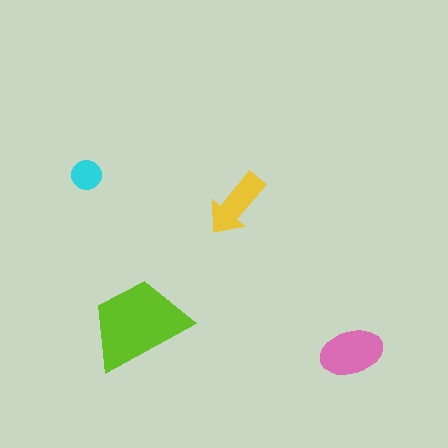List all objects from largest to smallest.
The lime trapezoid, the pink ellipse, the yellow arrow, the cyan circle.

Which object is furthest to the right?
The pink ellipse is rightmost.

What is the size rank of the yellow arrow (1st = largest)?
3rd.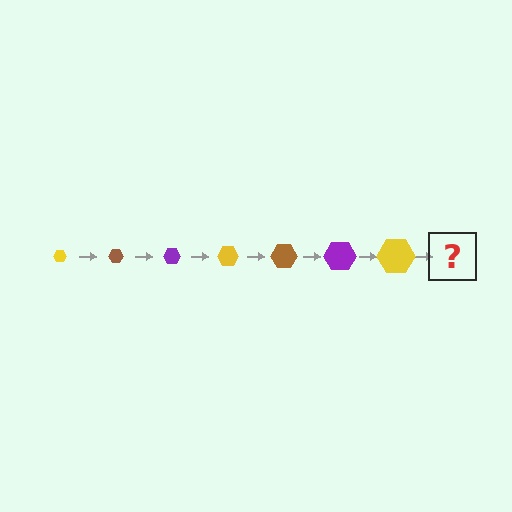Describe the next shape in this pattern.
It should be a brown hexagon, larger than the previous one.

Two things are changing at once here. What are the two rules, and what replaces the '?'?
The two rules are that the hexagon grows larger each step and the color cycles through yellow, brown, and purple. The '?' should be a brown hexagon, larger than the previous one.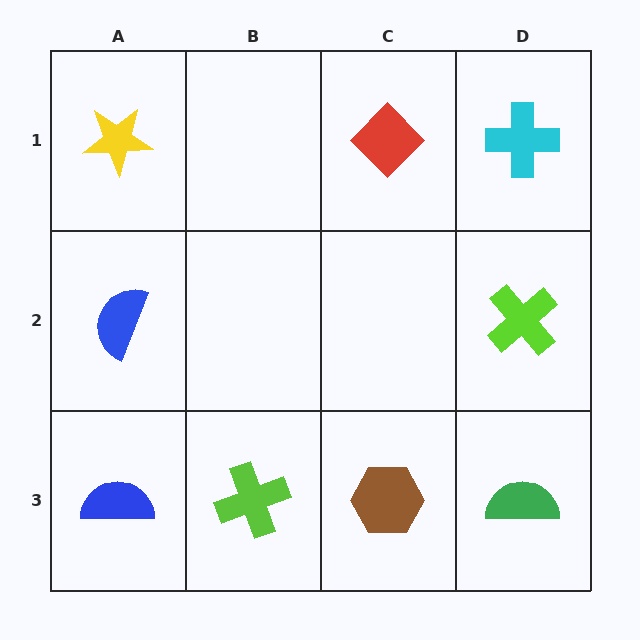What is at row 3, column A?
A blue semicircle.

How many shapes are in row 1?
3 shapes.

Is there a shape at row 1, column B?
No, that cell is empty.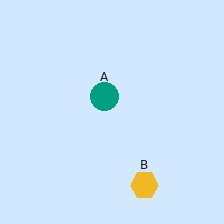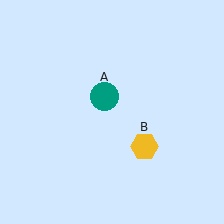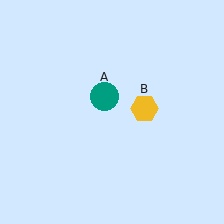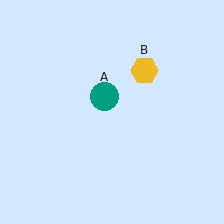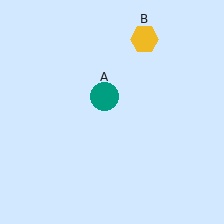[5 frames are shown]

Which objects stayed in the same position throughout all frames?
Teal circle (object A) remained stationary.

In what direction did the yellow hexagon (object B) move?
The yellow hexagon (object B) moved up.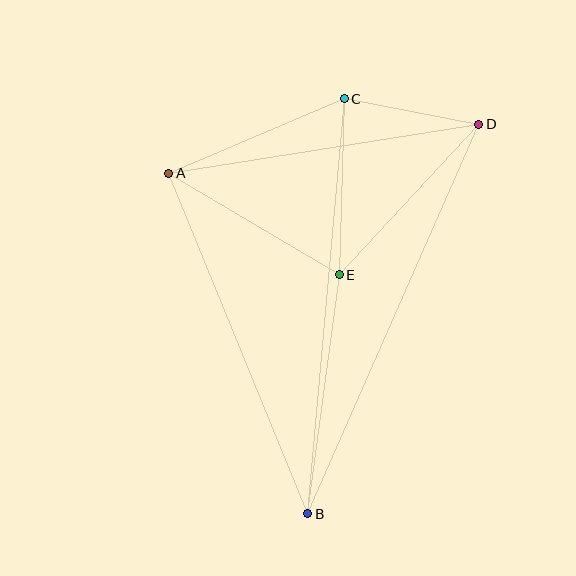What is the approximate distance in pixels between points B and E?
The distance between B and E is approximately 241 pixels.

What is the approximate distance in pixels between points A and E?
The distance between A and E is approximately 199 pixels.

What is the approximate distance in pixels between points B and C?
The distance between B and C is approximately 417 pixels.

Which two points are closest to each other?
Points C and D are closest to each other.